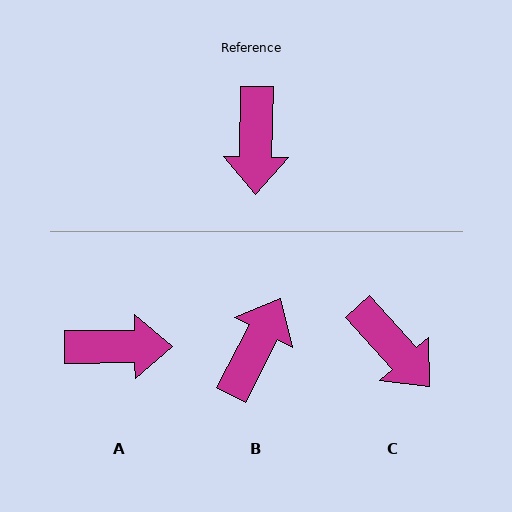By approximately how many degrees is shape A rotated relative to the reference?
Approximately 91 degrees counter-clockwise.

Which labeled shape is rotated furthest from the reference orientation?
B, about 154 degrees away.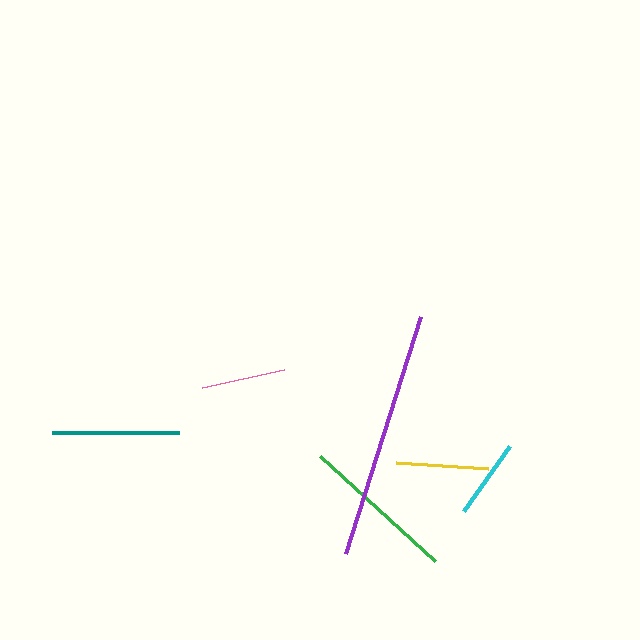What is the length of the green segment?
The green segment is approximately 156 pixels long.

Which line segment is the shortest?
The cyan line is the shortest at approximately 80 pixels.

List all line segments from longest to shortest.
From longest to shortest: purple, green, teal, yellow, pink, cyan.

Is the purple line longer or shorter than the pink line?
The purple line is longer than the pink line.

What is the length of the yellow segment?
The yellow segment is approximately 93 pixels long.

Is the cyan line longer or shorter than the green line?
The green line is longer than the cyan line.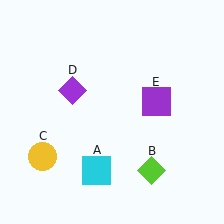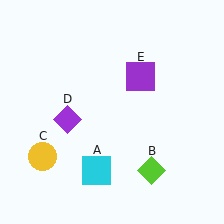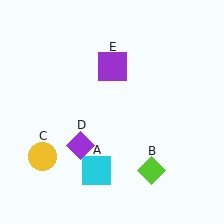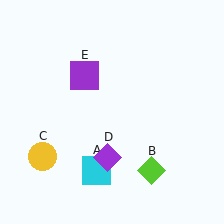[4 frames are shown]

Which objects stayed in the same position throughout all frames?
Cyan square (object A) and lime diamond (object B) and yellow circle (object C) remained stationary.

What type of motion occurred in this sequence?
The purple diamond (object D), purple square (object E) rotated counterclockwise around the center of the scene.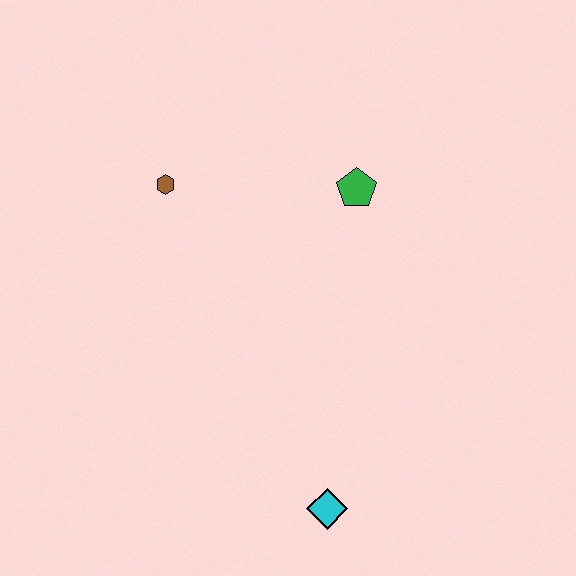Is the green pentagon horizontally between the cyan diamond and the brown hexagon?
No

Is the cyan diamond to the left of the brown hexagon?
No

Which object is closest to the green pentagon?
The brown hexagon is closest to the green pentagon.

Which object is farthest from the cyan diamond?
The brown hexagon is farthest from the cyan diamond.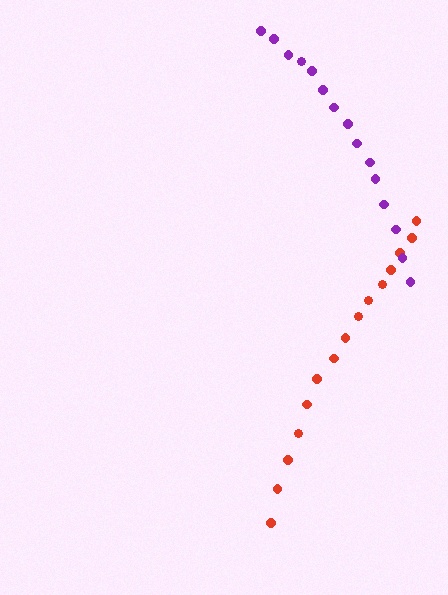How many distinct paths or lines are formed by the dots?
There are 2 distinct paths.